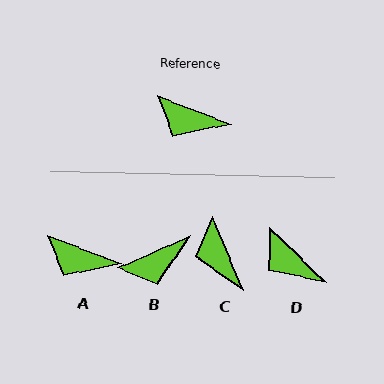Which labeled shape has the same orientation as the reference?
A.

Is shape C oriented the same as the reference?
No, it is off by about 46 degrees.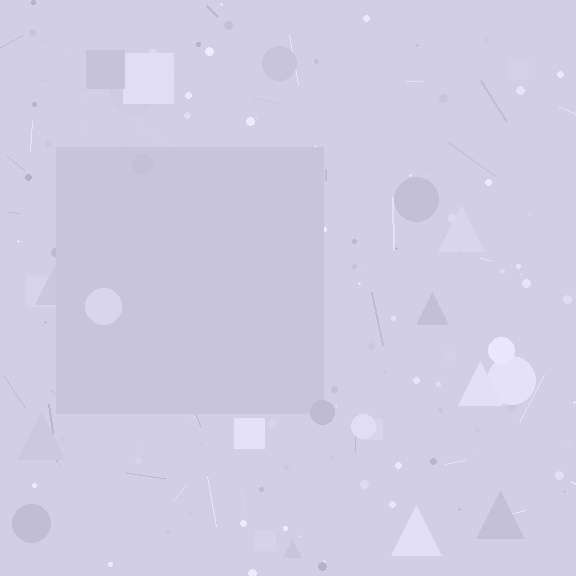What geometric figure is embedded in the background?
A square is embedded in the background.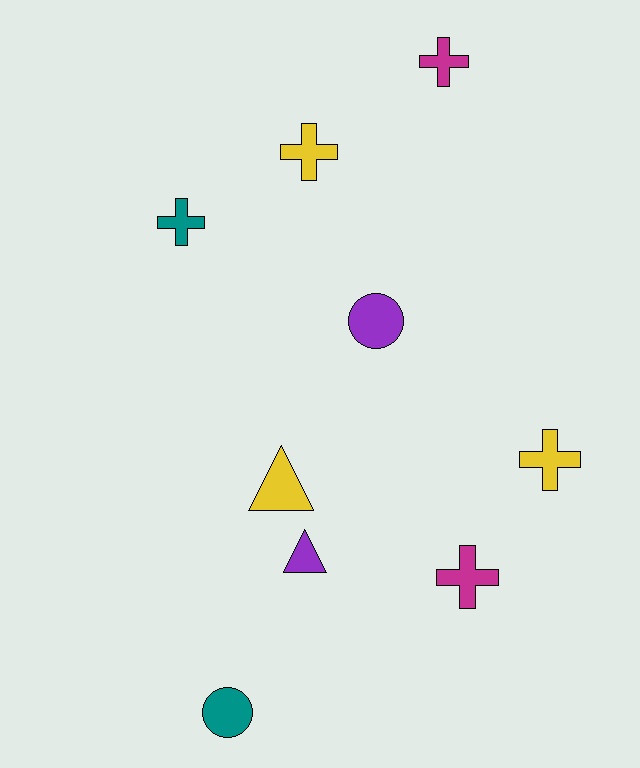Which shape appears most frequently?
Cross, with 5 objects.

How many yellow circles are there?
There are no yellow circles.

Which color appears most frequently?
Yellow, with 3 objects.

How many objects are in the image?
There are 9 objects.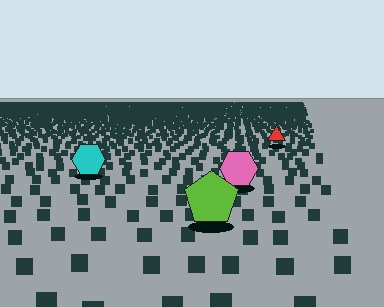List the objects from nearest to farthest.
From nearest to farthest: the lime pentagon, the pink hexagon, the cyan hexagon, the red triangle.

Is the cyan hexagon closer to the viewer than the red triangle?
Yes. The cyan hexagon is closer — you can tell from the texture gradient: the ground texture is coarser near it.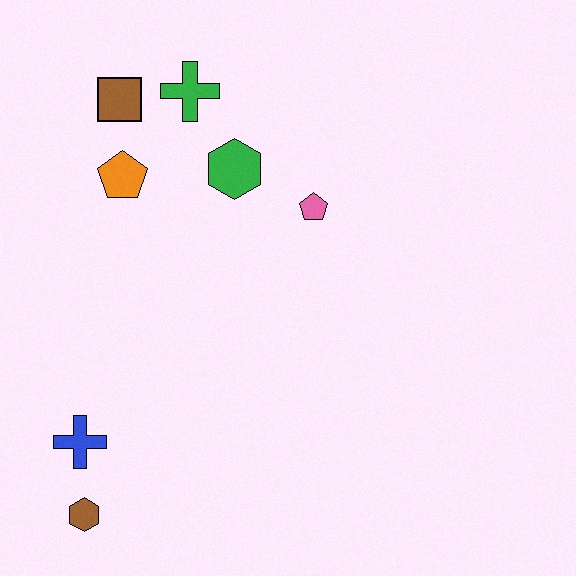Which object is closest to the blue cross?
The brown hexagon is closest to the blue cross.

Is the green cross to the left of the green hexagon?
Yes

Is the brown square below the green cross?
Yes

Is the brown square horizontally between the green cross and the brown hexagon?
Yes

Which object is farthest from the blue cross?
The green cross is farthest from the blue cross.